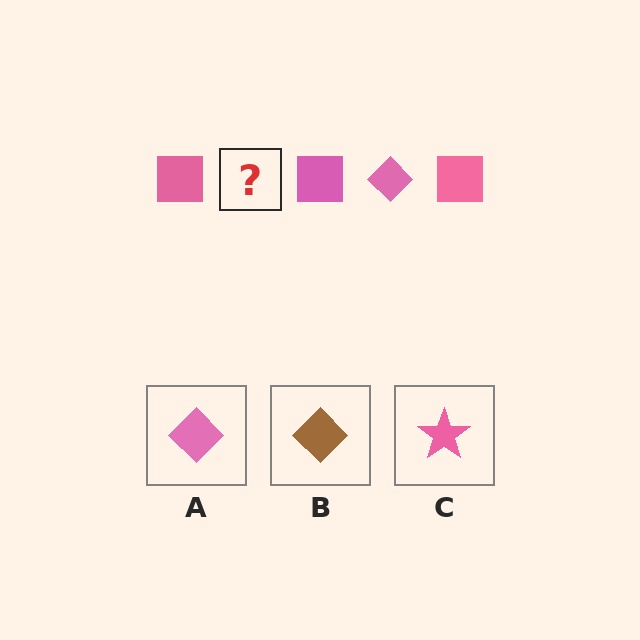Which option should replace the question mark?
Option A.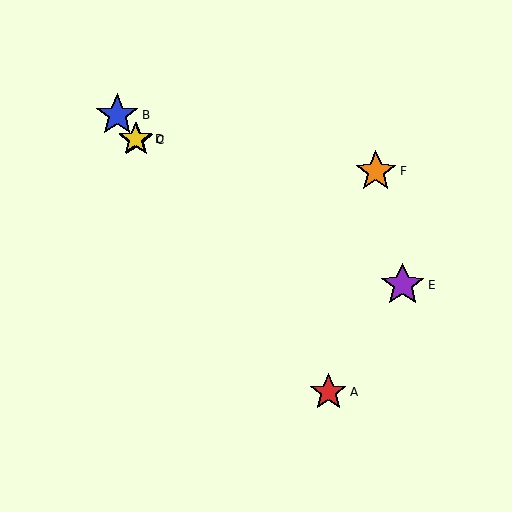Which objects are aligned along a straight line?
Objects A, B, C, D are aligned along a straight line.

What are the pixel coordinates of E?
Object E is at (403, 285).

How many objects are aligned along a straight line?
4 objects (A, B, C, D) are aligned along a straight line.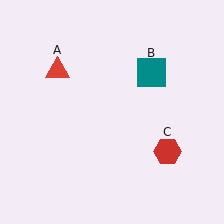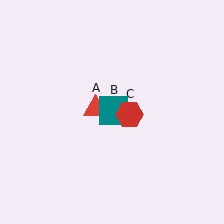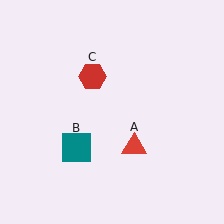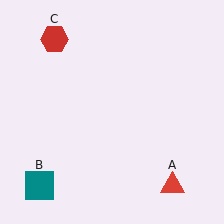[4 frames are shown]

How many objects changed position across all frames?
3 objects changed position: red triangle (object A), teal square (object B), red hexagon (object C).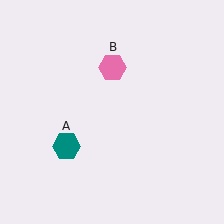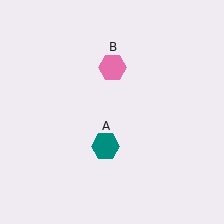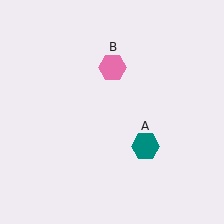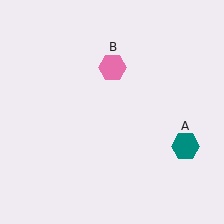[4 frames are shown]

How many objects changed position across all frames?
1 object changed position: teal hexagon (object A).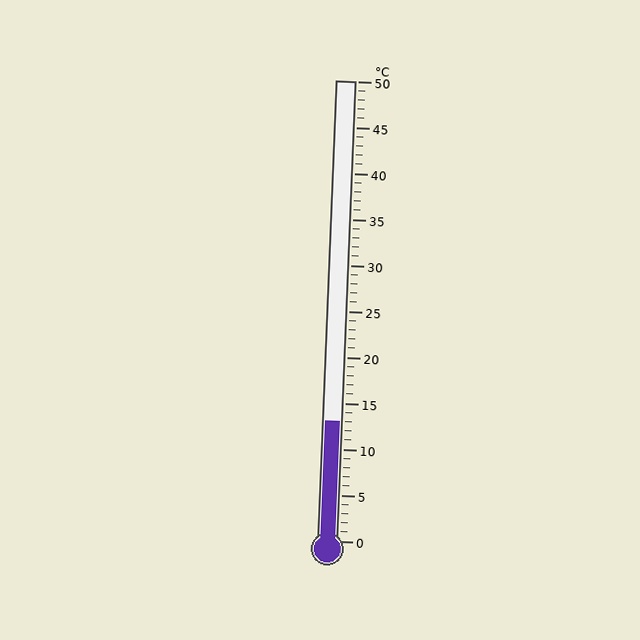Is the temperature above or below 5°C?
The temperature is above 5°C.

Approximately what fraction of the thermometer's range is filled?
The thermometer is filled to approximately 25% of its range.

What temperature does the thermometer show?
The thermometer shows approximately 13°C.